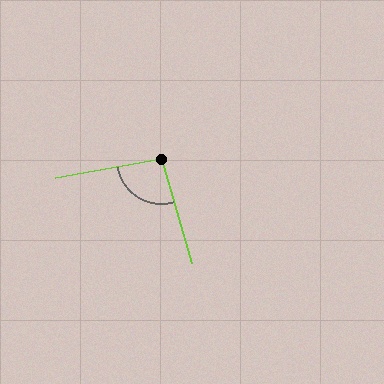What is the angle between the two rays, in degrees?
Approximately 96 degrees.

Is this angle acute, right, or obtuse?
It is obtuse.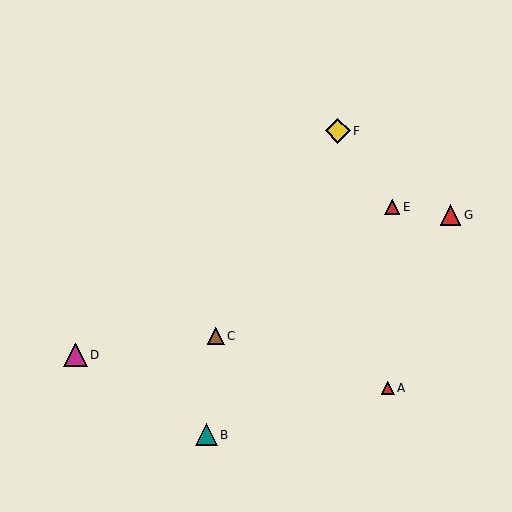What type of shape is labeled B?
Shape B is a teal triangle.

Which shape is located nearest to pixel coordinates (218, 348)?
The brown triangle (labeled C) at (216, 336) is nearest to that location.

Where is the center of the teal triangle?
The center of the teal triangle is at (206, 435).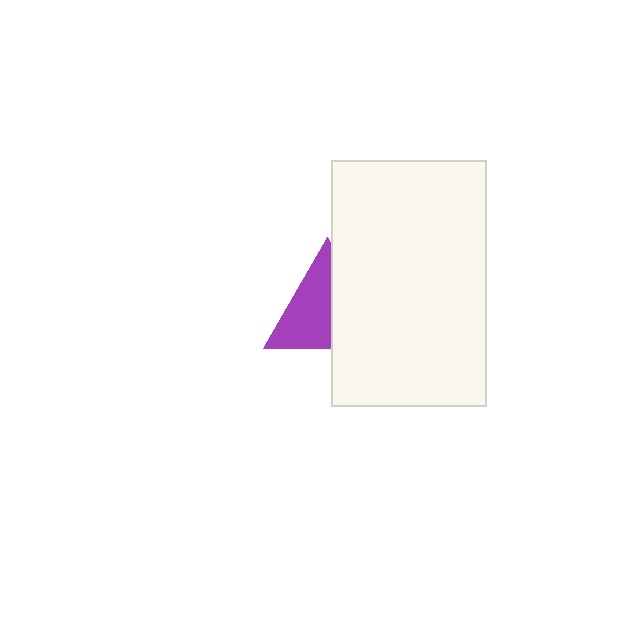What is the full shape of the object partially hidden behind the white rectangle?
The partially hidden object is a purple triangle.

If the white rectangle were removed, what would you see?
You would see the complete purple triangle.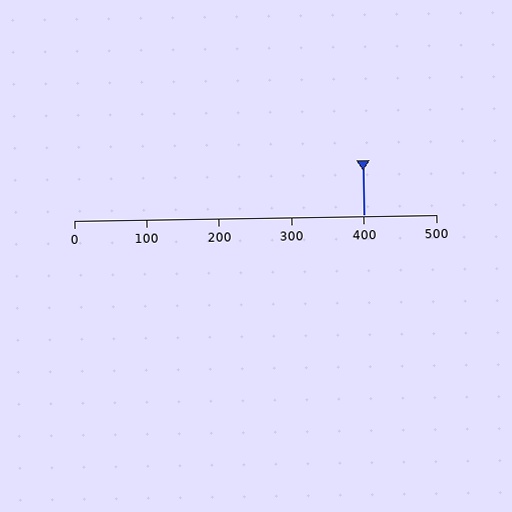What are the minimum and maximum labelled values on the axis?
The axis runs from 0 to 500.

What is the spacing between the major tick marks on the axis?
The major ticks are spaced 100 apart.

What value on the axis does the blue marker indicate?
The marker indicates approximately 400.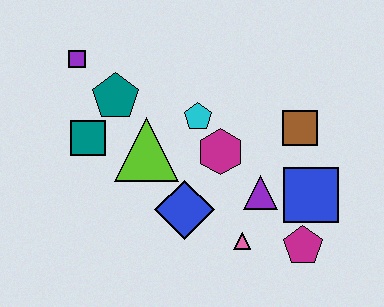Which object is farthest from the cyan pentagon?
The magenta pentagon is farthest from the cyan pentagon.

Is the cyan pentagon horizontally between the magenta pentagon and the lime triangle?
Yes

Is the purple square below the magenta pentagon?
No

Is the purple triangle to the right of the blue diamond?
Yes